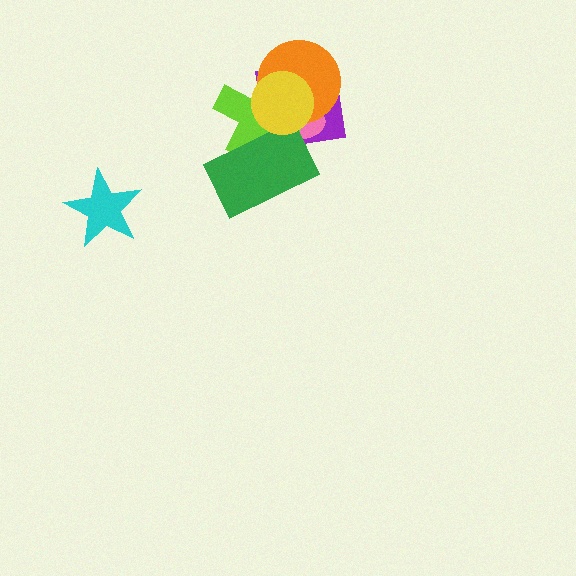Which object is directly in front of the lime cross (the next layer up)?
The green rectangle is directly in front of the lime cross.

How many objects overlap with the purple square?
5 objects overlap with the purple square.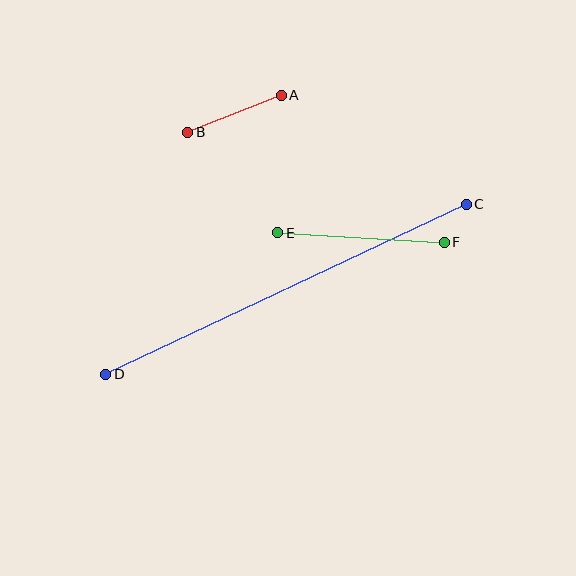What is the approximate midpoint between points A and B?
The midpoint is at approximately (234, 114) pixels.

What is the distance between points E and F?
The distance is approximately 166 pixels.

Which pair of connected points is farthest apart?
Points C and D are farthest apart.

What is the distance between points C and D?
The distance is approximately 399 pixels.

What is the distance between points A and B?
The distance is approximately 100 pixels.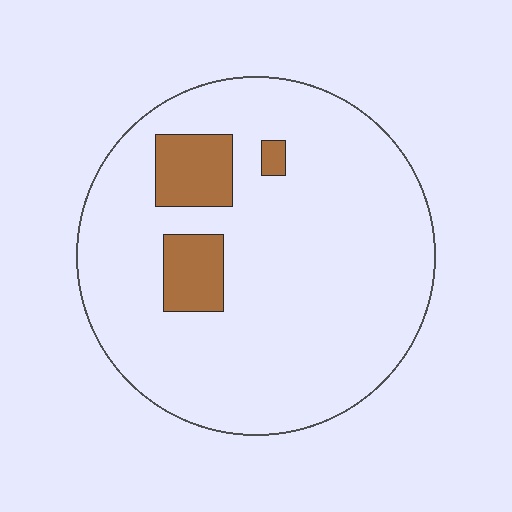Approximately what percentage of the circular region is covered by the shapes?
Approximately 10%.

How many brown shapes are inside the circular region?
3.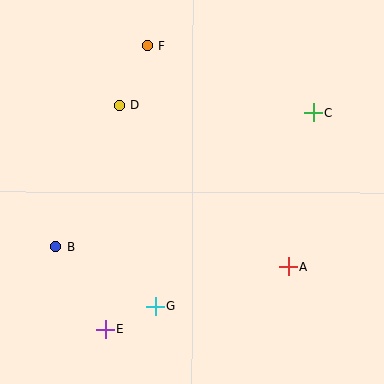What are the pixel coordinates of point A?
Point A is at (288, 267).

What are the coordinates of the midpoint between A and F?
The midpoint between A and F is at (218, 156).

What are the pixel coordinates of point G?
Point G is at (155, 306).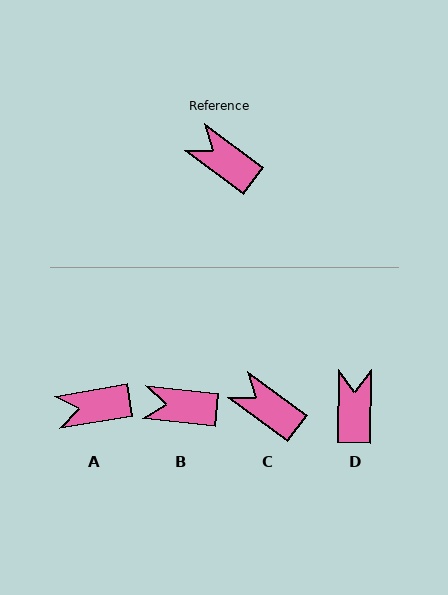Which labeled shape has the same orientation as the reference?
C.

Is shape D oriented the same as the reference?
No, it is off by about 55 degrees.